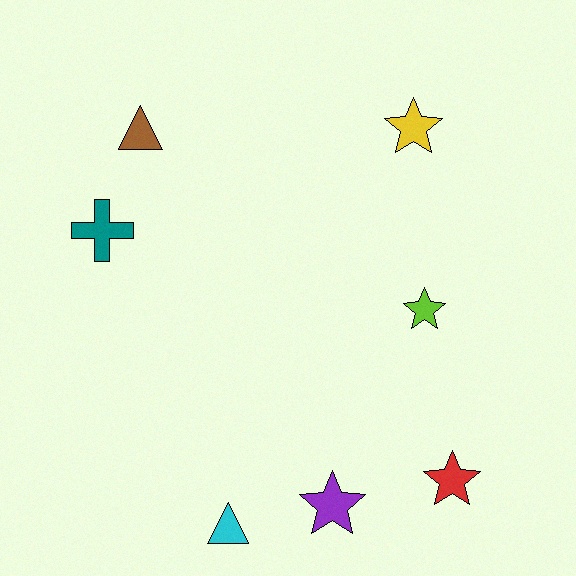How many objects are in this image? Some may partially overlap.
There are 7 objects.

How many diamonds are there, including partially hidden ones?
There are no diamonds.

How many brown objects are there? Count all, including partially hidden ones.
There is 1 brown object.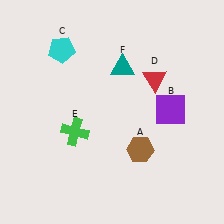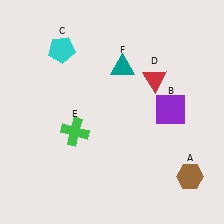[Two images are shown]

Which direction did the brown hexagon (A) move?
The brown hexagon (A) moved right.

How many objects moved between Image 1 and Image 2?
1 object moved between the two images.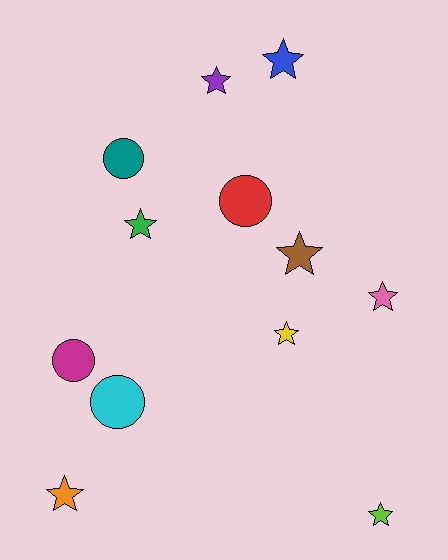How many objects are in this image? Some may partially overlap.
There are 12 objects.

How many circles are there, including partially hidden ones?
There are 4 circles.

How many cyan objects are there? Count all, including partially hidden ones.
There is 1 cyan object.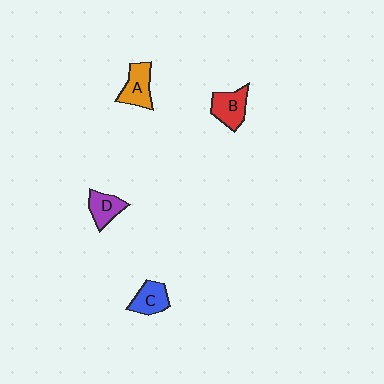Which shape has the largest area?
Shape B (red).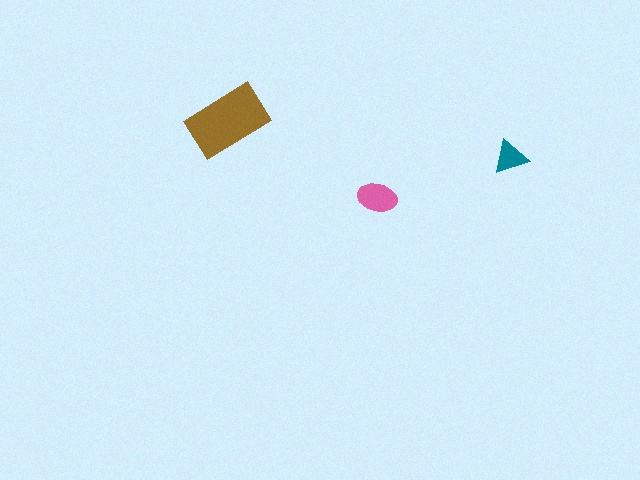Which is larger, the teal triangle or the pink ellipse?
The pink ellipse.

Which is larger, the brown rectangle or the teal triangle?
The brown rectangle.